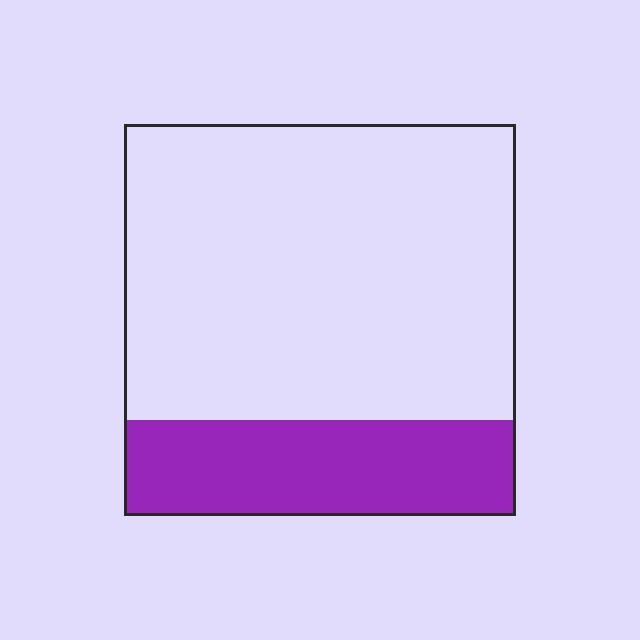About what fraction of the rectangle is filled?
About one quarter (1/4).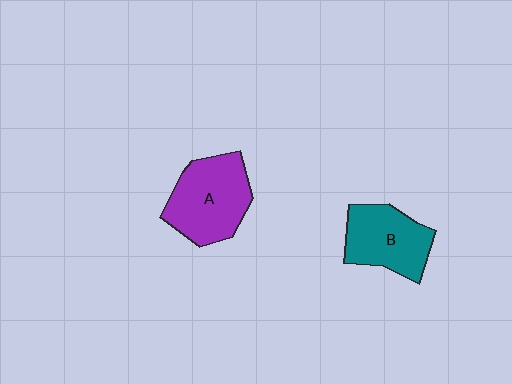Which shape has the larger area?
Shape A (purple).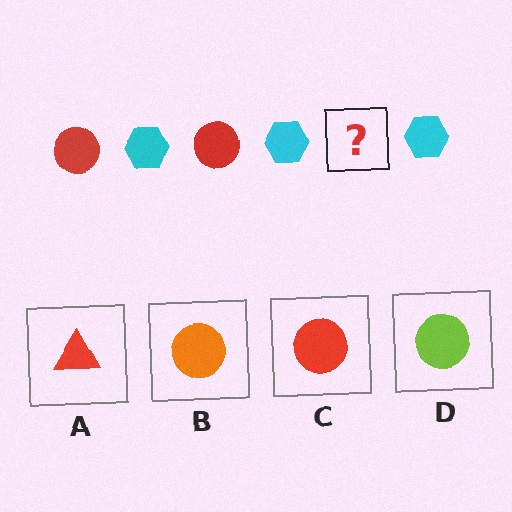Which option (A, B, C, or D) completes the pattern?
C.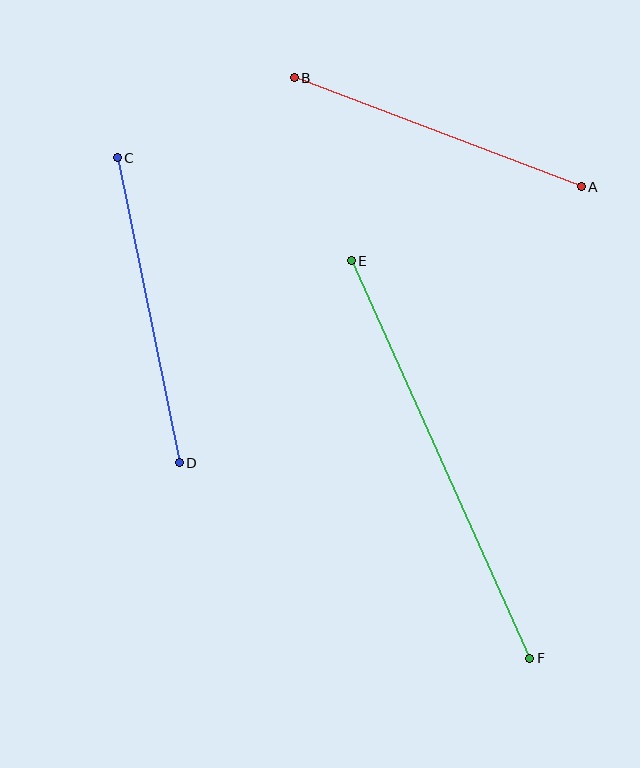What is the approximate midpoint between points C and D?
The midpoint is at approximately (148, 310) pixels.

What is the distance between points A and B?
The distance is approximately 307 pixels.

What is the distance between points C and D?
The distance is approximately 311 pixels.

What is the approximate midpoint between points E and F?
The midpoint is at approximately (440, 459) pixels.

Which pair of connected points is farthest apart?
Points E and F are farthest apart.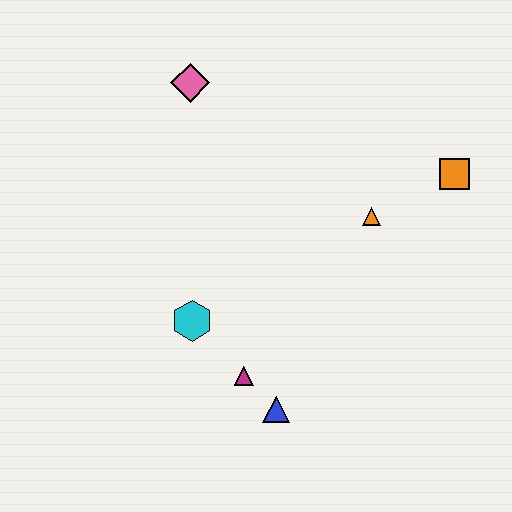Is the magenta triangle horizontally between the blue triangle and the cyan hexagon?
Yes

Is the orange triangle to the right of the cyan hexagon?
Yes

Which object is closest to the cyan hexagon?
The magenta triangle is closest to the cyan hexagon.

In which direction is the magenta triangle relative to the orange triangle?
The magenta triangle is below the orange triangle.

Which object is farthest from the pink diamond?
The blue triangle is farthest from the pink diamond.